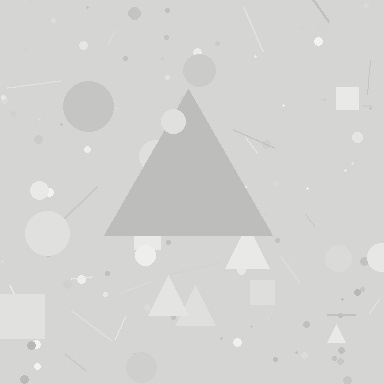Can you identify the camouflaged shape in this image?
The camouflaged shape is a triangle.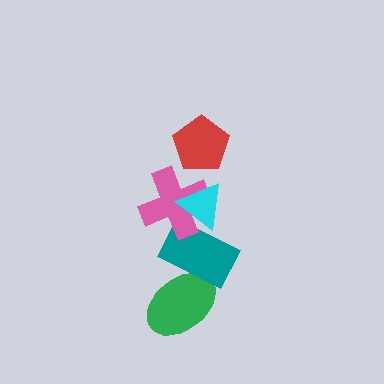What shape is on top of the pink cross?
The cyan triangle is on top of the pink cross.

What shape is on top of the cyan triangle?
The red pentagon is on top of the cyan triangle.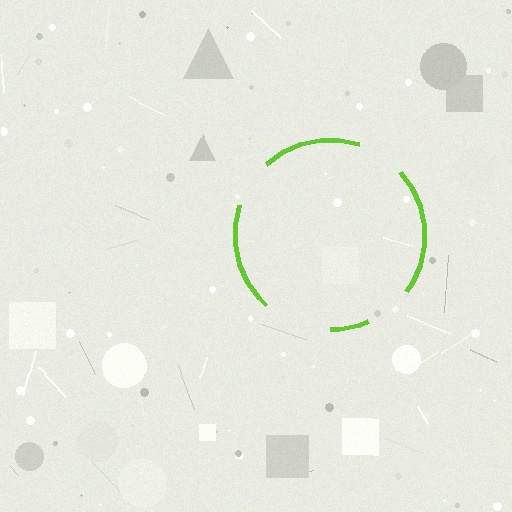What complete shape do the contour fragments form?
The contour fragments form a circle.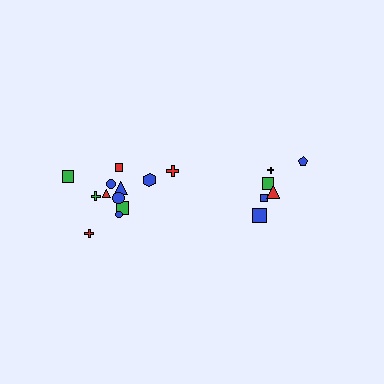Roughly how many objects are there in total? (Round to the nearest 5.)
Roughly 20 objects in total.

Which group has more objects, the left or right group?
The left group.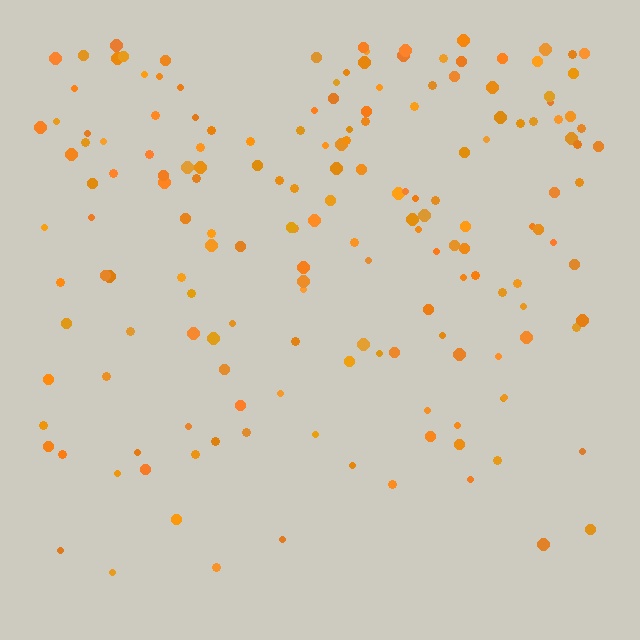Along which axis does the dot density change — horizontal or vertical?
Vertical.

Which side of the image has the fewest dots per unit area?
The bottom.